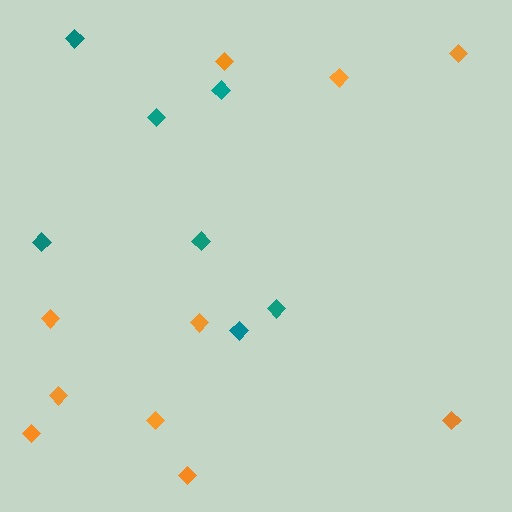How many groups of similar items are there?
There are 2 groups: one group of teal diamonds (7) and one group of orange diamonds (10).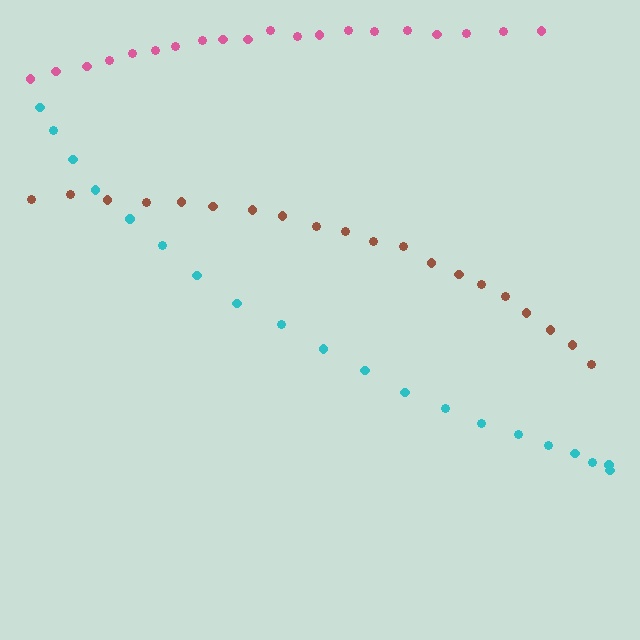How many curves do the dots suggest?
There are 3 distinct paths.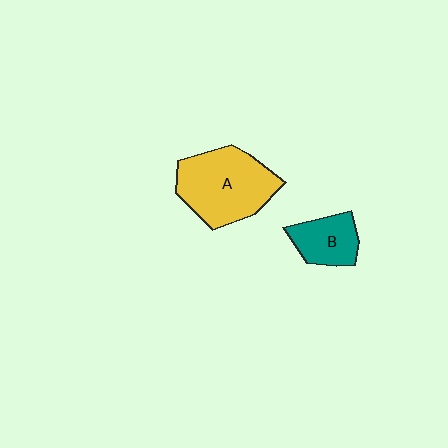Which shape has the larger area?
Shape A (yellow).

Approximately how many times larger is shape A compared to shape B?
Approximately 2.0 times.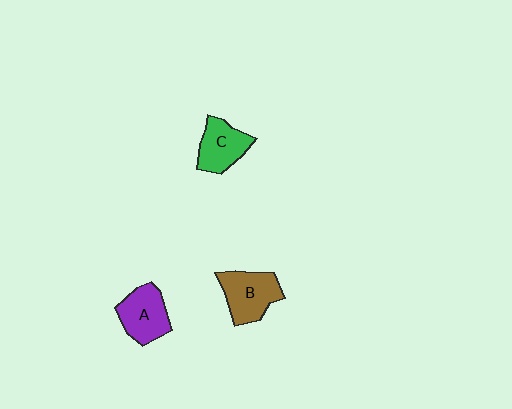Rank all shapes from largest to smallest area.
From largest to smallest: B (brown), A (purple), C (green).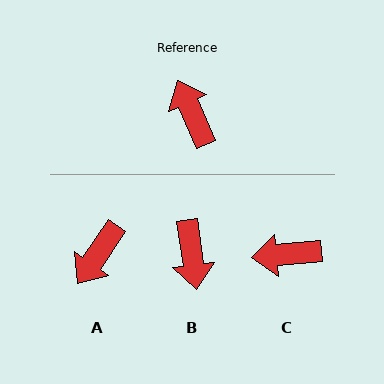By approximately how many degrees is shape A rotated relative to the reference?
Approximately 122 degrees counter-clockwise.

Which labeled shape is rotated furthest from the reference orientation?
B, about 164 degrees away.